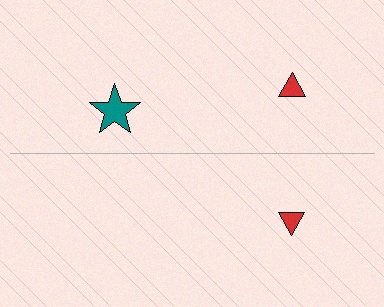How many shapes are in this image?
There are 3 shapes in this image.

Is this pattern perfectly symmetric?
No, the pattern is not perfectly symmetric. A teal star is missing from the bottom side.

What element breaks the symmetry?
A teal star is missing from the bottom side.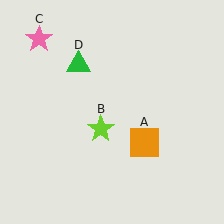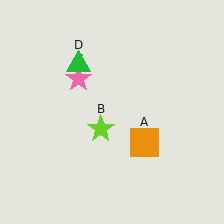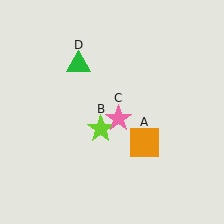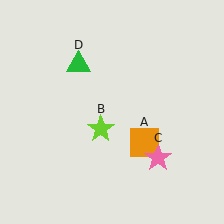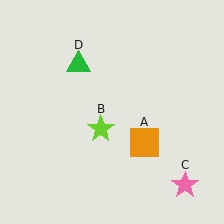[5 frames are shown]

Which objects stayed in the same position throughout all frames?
Orange square (object A) and lime star (object B) and green triangle (object D) remained stationary.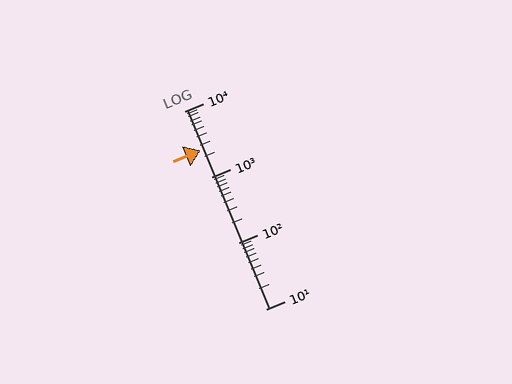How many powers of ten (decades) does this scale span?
The scale spans 3 decades, from 10 to 10000.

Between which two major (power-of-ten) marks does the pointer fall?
The pointer is between 1000 and 10000.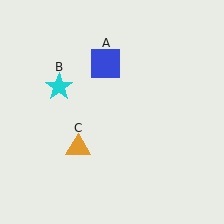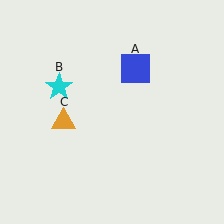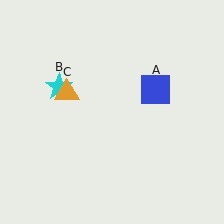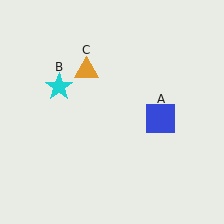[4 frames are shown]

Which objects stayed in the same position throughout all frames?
Cyan star (object B) remained stationary.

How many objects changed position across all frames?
2 objects changed position: blue square (object A), orange triangle (object C).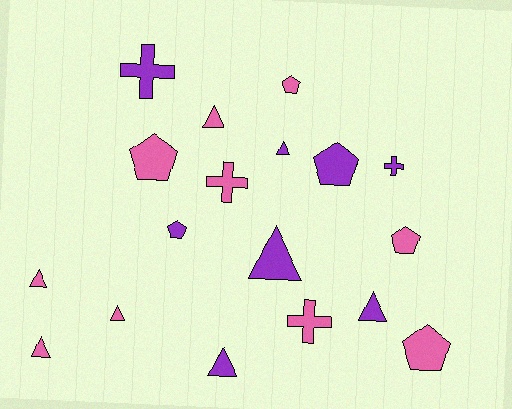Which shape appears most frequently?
Triangle, with 8 objects.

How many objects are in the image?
There are 18 objects.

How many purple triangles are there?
There are 4 purple triangles.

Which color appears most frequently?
Pink, with 10 objects.